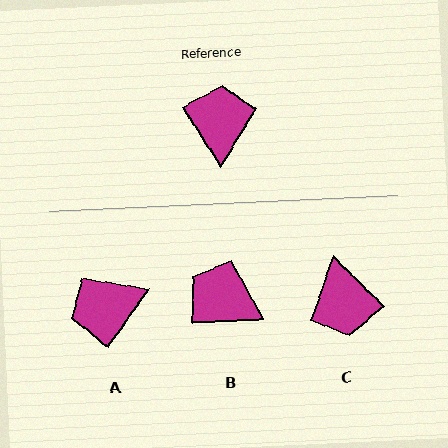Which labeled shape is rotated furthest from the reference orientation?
C, about 168 degrees away.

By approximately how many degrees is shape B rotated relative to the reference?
Approximately 59 degrees counter-clockwise.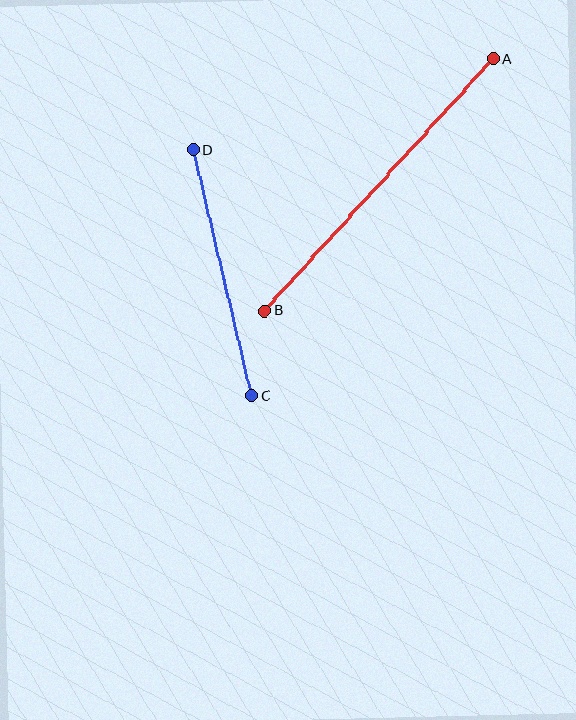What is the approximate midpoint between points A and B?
The midpoint is at approximately (379, 185) pixels.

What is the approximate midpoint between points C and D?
The midpoint is at approximately (222, 273) pixels.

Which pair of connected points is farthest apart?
Points A and B are farthest apart.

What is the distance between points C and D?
The distance is approximately 253 pixels.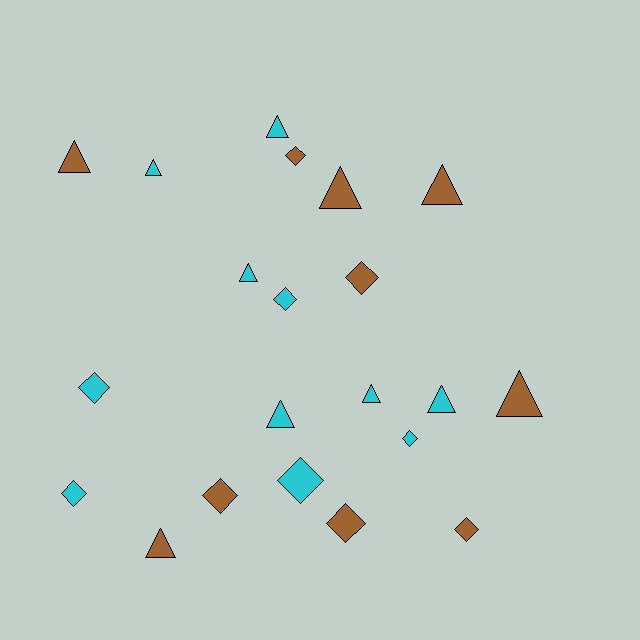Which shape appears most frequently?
Triangle, with 11 objects.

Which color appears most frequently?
Cyan, with 11 objects.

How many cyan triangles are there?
There are 6 cyan triangles.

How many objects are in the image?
There are 21 objects.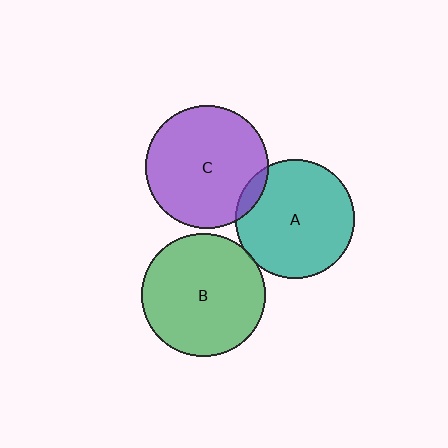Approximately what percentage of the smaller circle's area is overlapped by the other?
Approximately 5%.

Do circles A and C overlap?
Yes.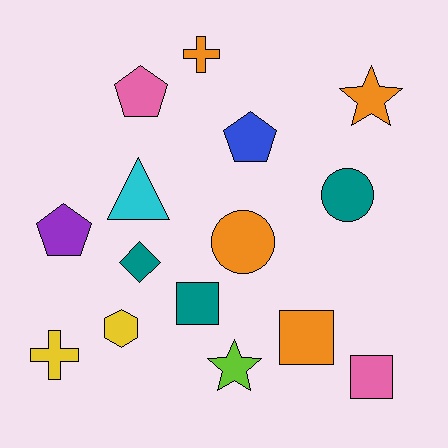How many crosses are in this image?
There are 2 crosses.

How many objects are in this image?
There are 15 objects.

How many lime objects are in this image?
There is 1 lime object.